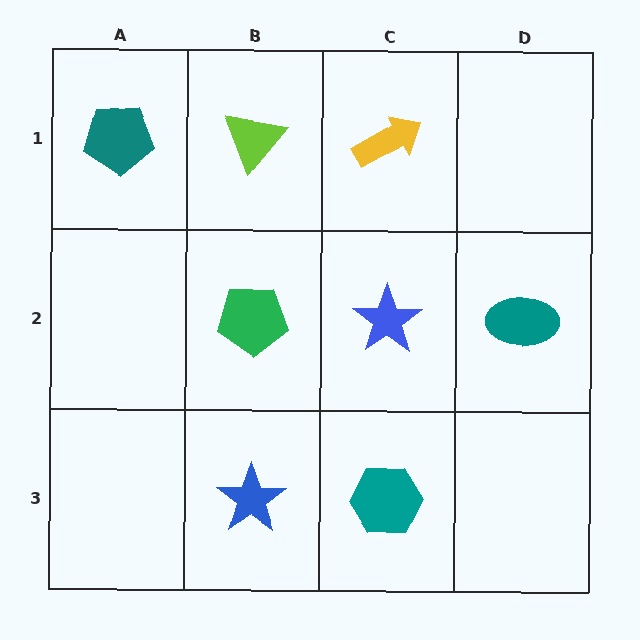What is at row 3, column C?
A teal hexagon.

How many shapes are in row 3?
2 shapes.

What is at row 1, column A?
A teal pentagon.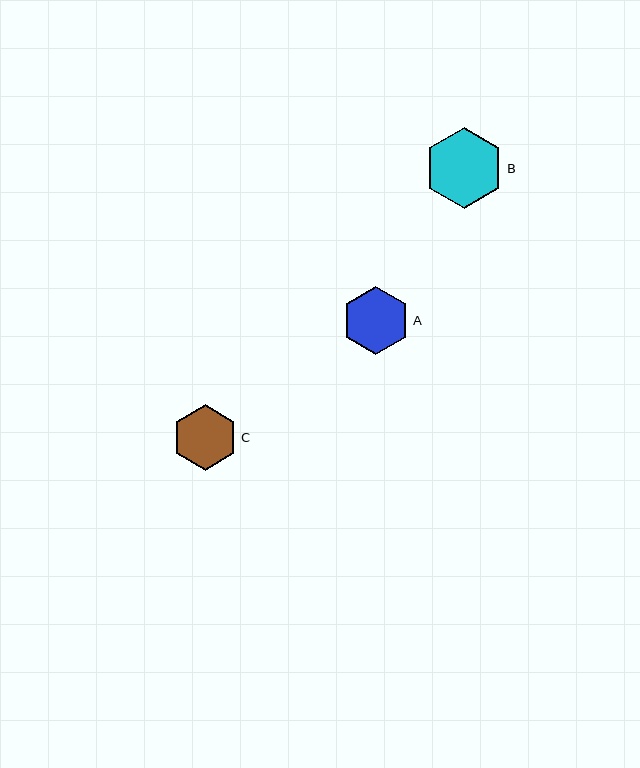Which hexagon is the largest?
Hexagon B is the largest with a size of approximately 80 pixels.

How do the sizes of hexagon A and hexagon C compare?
Hexagon A and hexagon C are approximately the same size.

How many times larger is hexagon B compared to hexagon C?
Hexagon B is approximately 1.2 times the size of hexagon C.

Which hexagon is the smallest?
Hexagon C is the smallest with a size of approximately 66 pixels.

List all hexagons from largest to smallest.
From largest to smallest: B, A, C.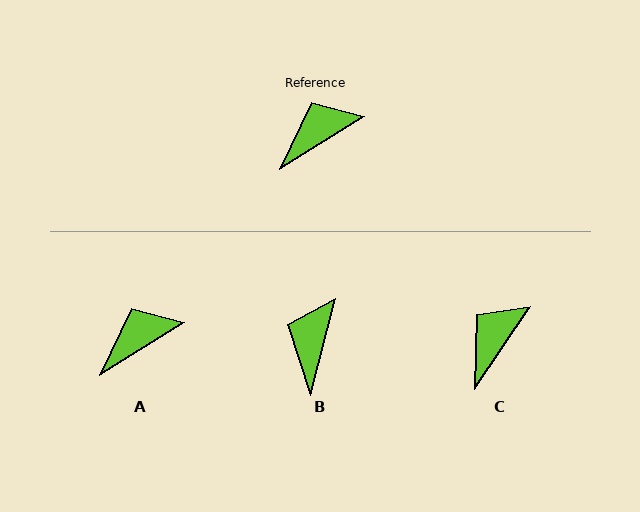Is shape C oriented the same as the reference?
No, it is off by about 24 degrees.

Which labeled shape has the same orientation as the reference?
A.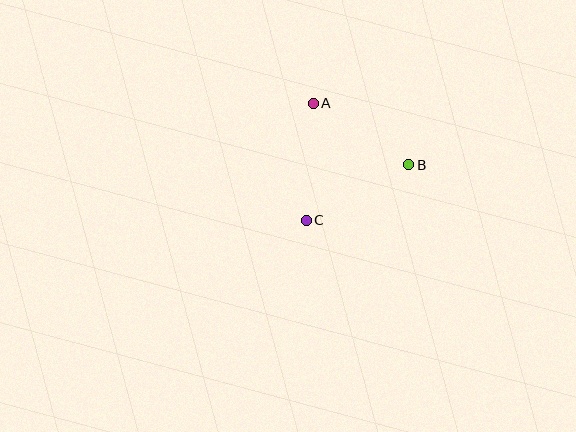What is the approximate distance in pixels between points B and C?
The distance between B and C is approximately 116 pixels.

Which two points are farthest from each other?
Points A and C are farthest from each other.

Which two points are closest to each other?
Points A and B are closest to each other.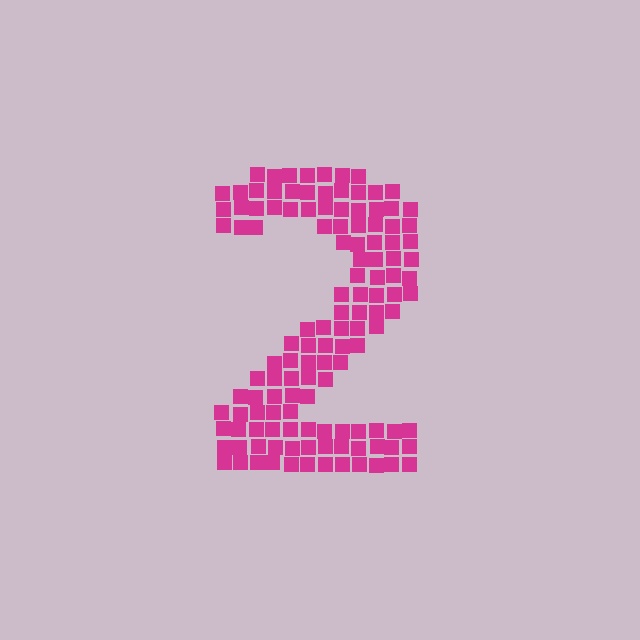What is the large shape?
The large shape is the digit 2.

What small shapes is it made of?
It is made of small squares.